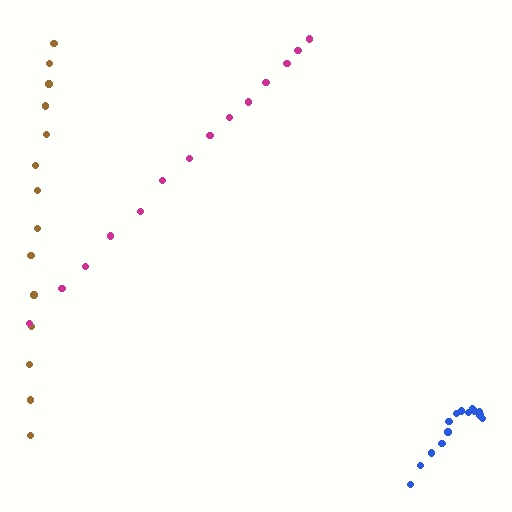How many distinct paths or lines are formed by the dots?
There are 3 distinct paths.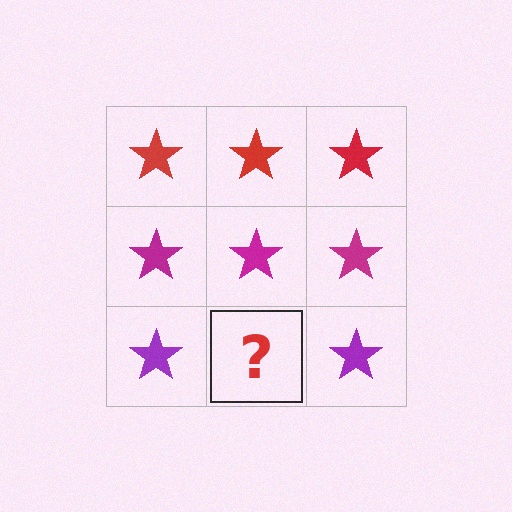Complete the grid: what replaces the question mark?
The question mark should be replaced with a purple star.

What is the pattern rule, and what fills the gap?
The rule is that each row has a consistent color. The gap should be filled with a purple star.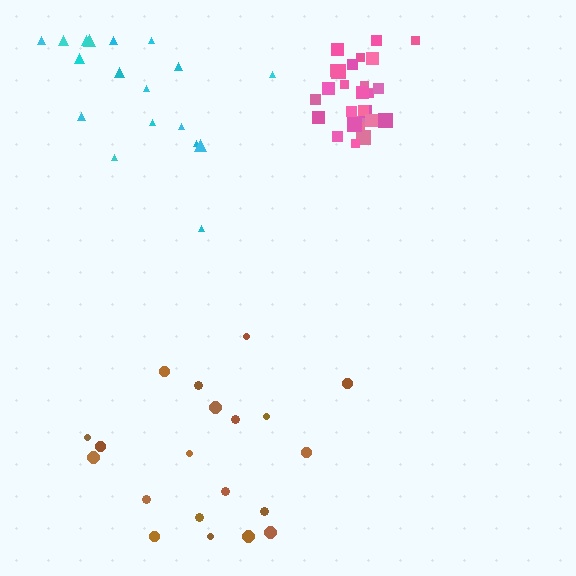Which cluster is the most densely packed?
Pink.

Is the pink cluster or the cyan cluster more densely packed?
Pink.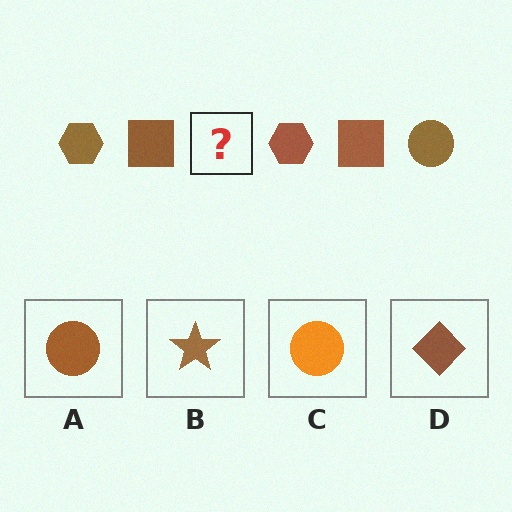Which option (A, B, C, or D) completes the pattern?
A.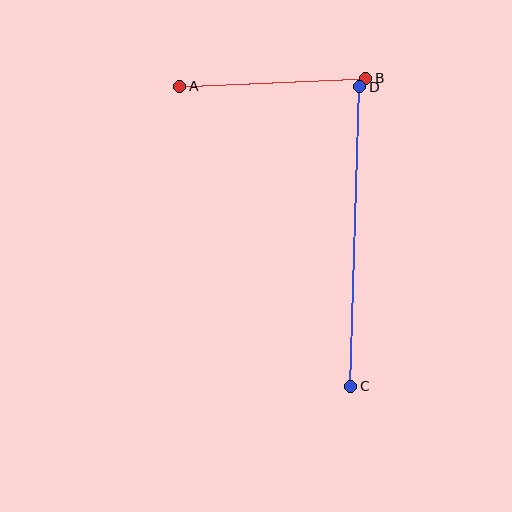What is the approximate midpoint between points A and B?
The midpoint is at approximately (273, 82) pixels.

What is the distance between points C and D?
The distance is approximately 300 pixels.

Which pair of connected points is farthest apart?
Points C and D are farthest apart.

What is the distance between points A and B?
The distance is approximately 186 pixels.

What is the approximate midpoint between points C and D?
The midpoint is at approximately (355, 237) pixels.